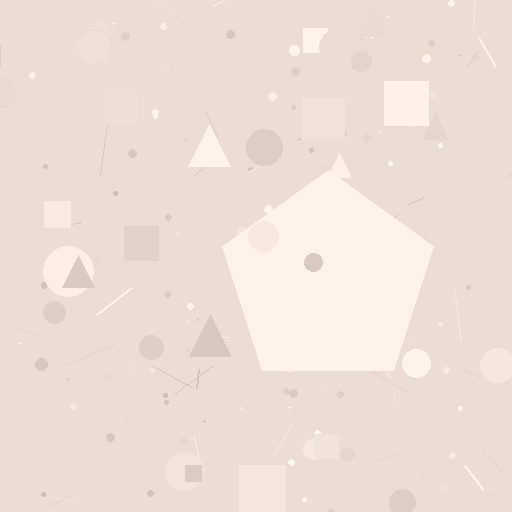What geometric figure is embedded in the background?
A pentagon is embedded in the background.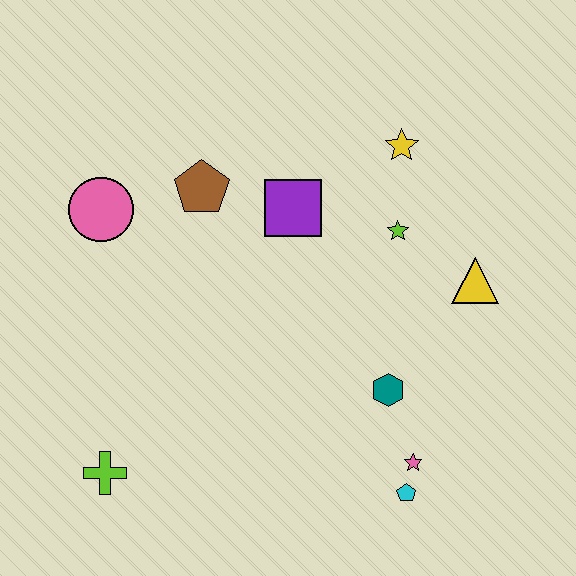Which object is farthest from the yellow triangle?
The lime cross is farthest from the yellow triangle.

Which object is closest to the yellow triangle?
The lime star is closest to the yellow triangle.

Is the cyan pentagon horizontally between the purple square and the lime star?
No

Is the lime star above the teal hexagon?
Yes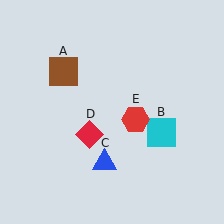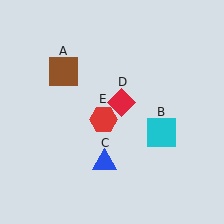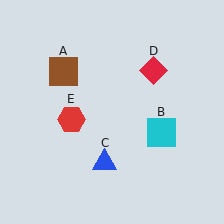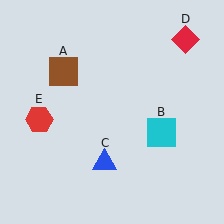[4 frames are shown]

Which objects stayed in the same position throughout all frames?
Brown square (object A) and cyan square (object B) and blue triangle (object C) remained stationary.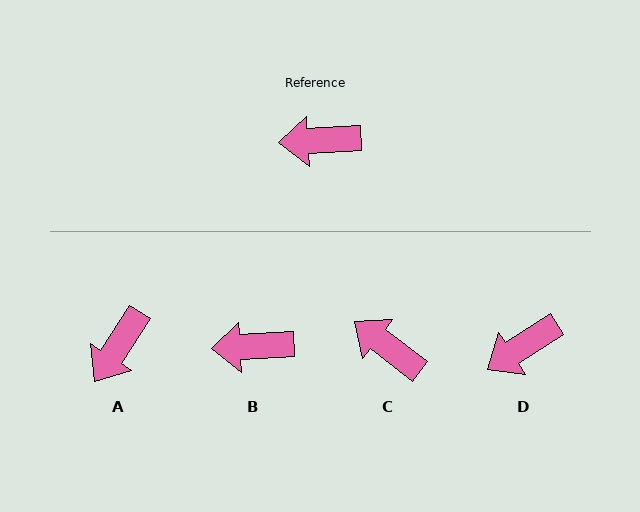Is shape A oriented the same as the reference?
No, it is off by about 53 degrees.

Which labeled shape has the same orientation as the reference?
B.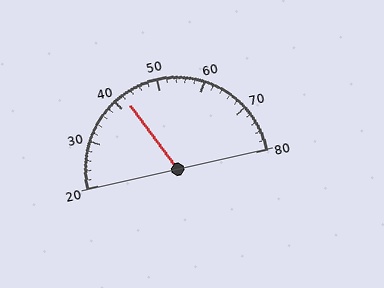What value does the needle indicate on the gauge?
The needle indicates approximately 42.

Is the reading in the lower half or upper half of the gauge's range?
The reading is in the lower half of the range (20 to 80).